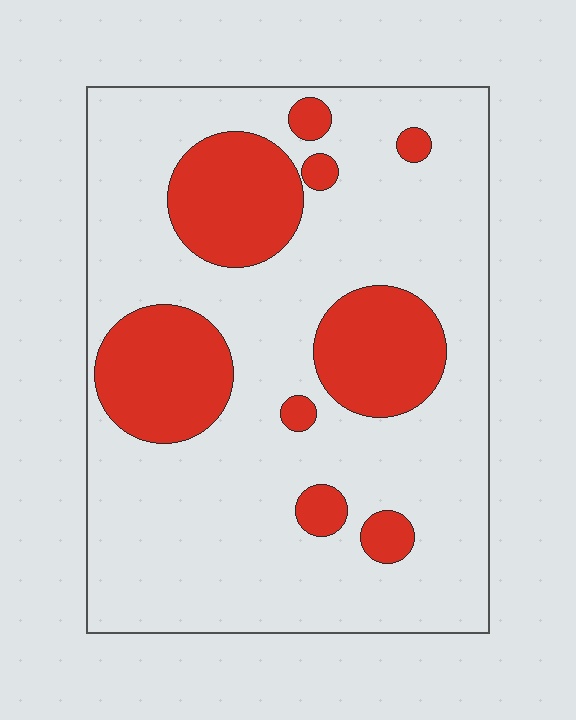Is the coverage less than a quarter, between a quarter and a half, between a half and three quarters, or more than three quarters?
Less than a quarter.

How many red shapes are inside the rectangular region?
9.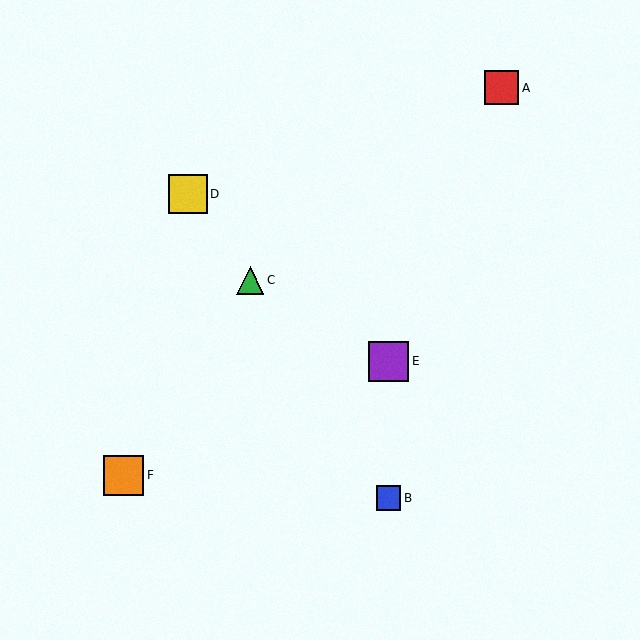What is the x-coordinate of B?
Object B is at x≈388.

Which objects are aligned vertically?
Objects B, E are aligned vertically.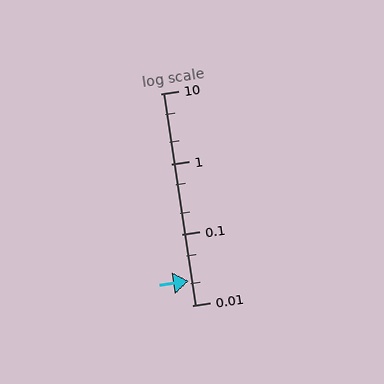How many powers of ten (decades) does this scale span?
The scale spans 3 decades, from 0.01 to 10.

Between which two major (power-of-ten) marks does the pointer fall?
The pointer is between 0.01 and 0.1.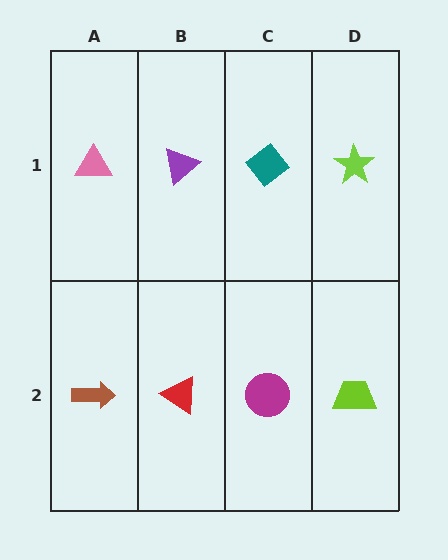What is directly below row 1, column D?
A lime trapezoid.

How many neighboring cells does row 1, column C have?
3.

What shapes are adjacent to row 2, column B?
A purple triangle (row 1, column B), a brown arrow (row 2, column A), a magenta circle (row 2, column C).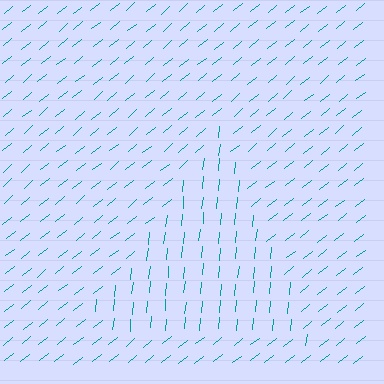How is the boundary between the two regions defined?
The boundary is defined purely by a change in line orientation (approximately 45 degrees difference). All lines are the same color and thickness.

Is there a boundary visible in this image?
Yes, there is a texture boundary formed by a change in line orientation.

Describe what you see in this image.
The image is filled with small teal line segments. A triangle region in the image has lines oriented differently from the surrounding lines, creating a visible texture boundary.